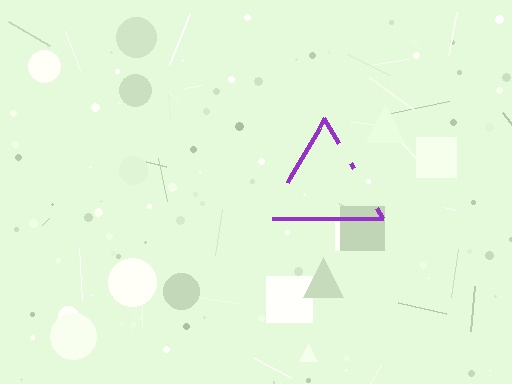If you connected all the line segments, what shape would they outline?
They would outline a triangle.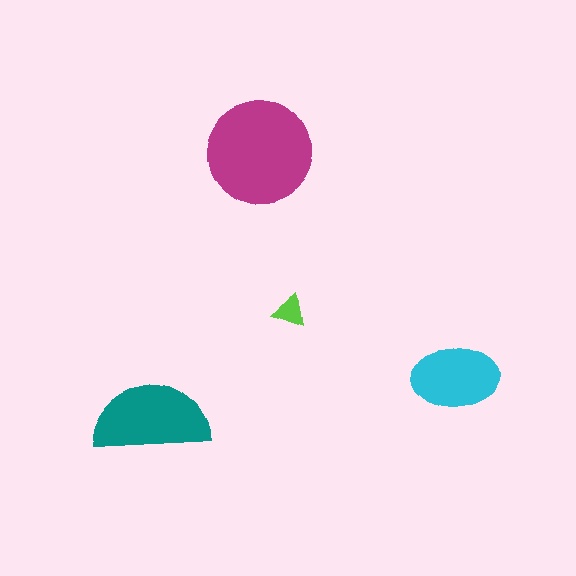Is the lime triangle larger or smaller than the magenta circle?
Smaller.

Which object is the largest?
The magenta circle.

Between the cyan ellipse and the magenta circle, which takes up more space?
The magenta circle.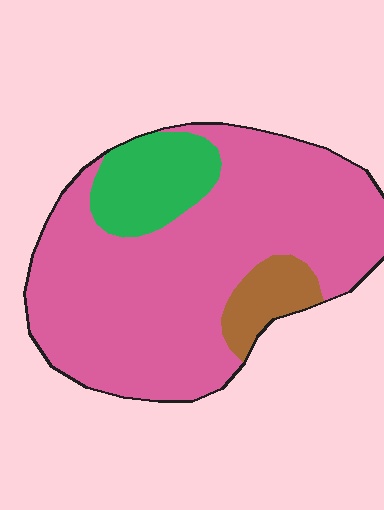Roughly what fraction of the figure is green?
Green covers 14% of the figure.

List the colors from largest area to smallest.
From largest to smallest: pink, green, brown.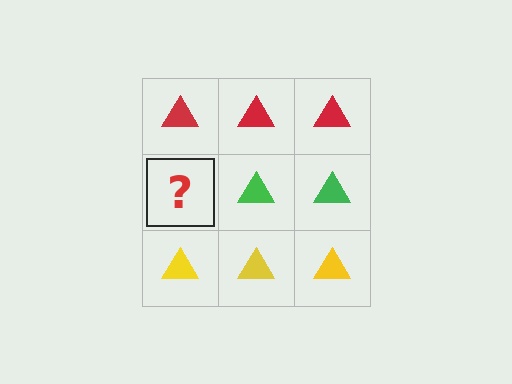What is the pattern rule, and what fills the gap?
The rule is that each row has a consistent color. The gap should be filled with a green triangle.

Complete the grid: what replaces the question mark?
The question mark should be replaced with a green triangle.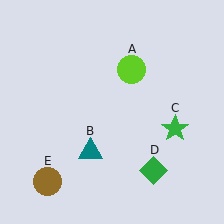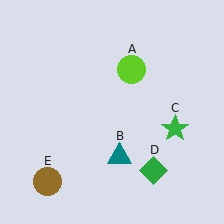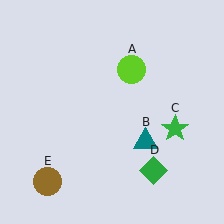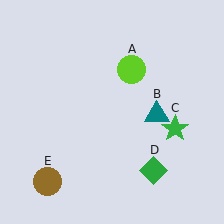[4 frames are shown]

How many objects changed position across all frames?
1 object changed position: teal triangle (object B).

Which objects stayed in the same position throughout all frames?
Lime circle (object A) and green star (object C) and green diamond (object D) and brown circle (object E) remained stationary.